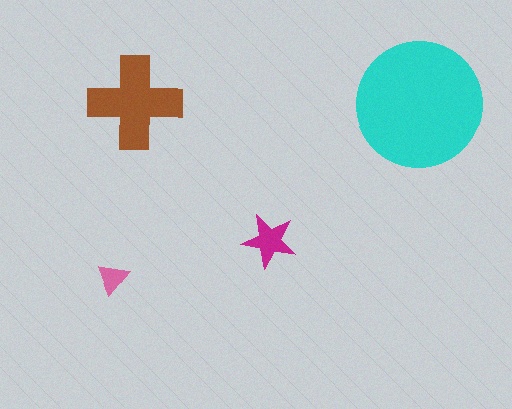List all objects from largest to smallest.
The cyan circle, the brown cross, the magenta star, the pink triangle.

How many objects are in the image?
There are 4 objects in the image.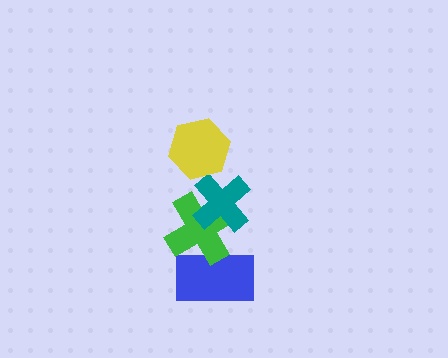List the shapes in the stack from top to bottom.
From top to bottom: the yellow hexagon, the teal cross, the green cross, the blue rectangle.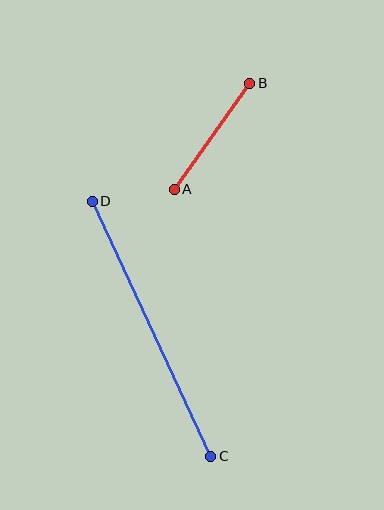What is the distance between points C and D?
The distance is approximately 281 pixels.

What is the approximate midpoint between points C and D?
The midpoint is at approximately (152, 329) pixels.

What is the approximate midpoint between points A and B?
The midpoint is at approximately (212, 136) pixels.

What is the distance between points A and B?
The distance is approximately 130 pixels.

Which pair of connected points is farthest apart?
Points C and D are farthest apart.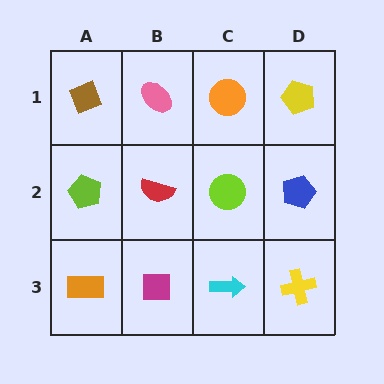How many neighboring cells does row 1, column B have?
3.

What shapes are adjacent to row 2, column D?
A yellow pentagon (row 1, column D), a yellow cross (row 3, column D), a lime circle (row 2, column C).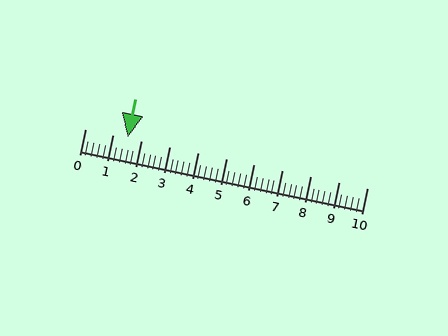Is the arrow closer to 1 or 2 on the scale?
The arrow is closer to 2.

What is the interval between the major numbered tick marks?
The major tick marks are spaced 1 units apart.